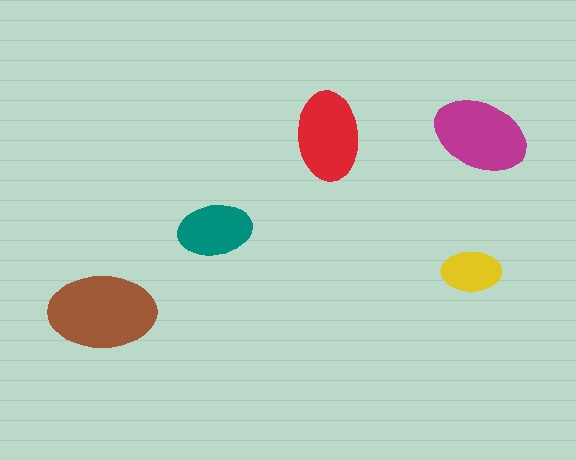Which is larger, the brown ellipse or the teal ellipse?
The brown one.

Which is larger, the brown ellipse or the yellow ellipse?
The brown one.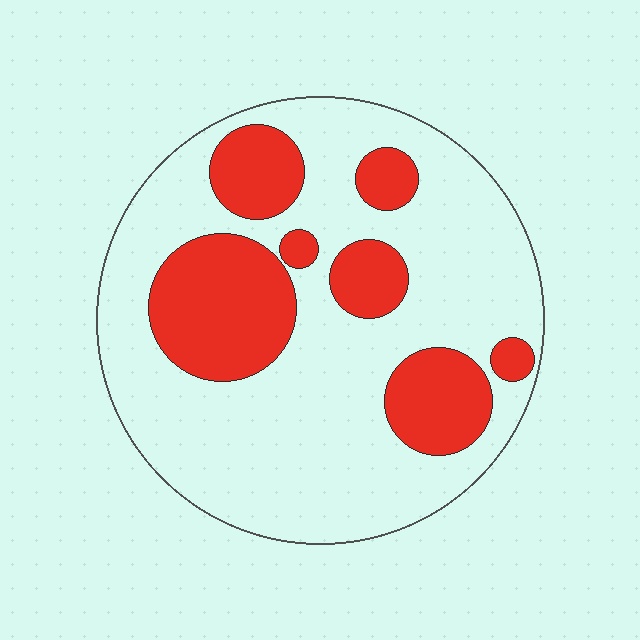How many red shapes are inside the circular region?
7.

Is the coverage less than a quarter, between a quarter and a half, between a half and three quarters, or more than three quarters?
Between a quarter and a half.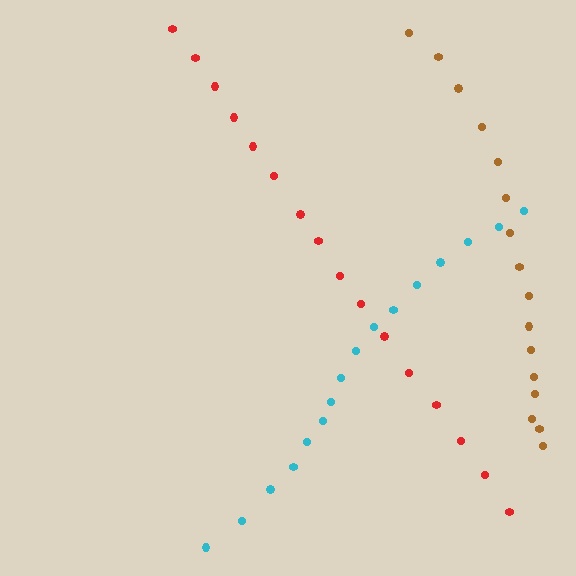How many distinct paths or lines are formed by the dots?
There are 3 distinct paths.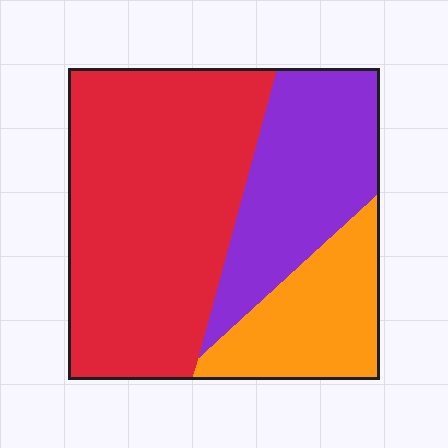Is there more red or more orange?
Red.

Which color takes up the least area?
Orange, at roughly 20%.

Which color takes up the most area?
Red, at roughly 55%.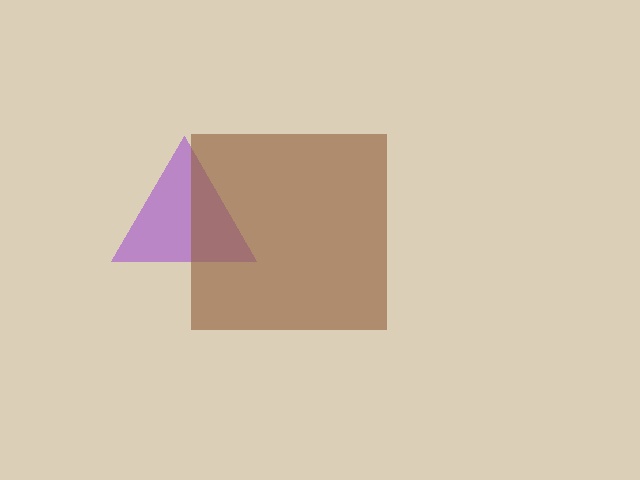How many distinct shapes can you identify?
There are 2 distinct shapes: a purple triangle, a brown square.